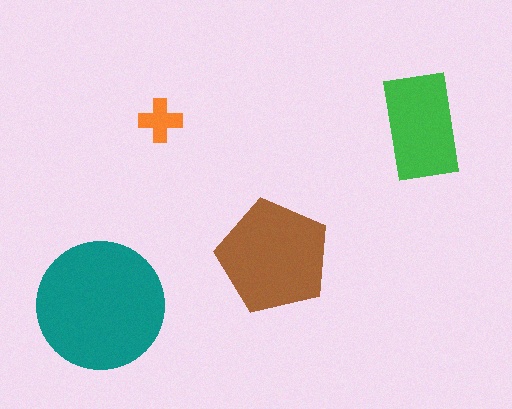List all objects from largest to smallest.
The teal circle, the brown pentagon, the green rectangle, the orange cross.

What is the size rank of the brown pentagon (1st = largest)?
2nd.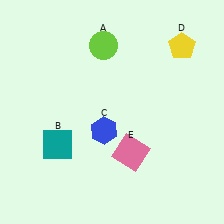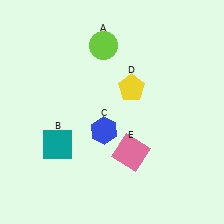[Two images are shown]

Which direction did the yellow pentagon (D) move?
The yellow pentagon (D) moved left.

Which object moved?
The yellow pentagon (D) moved left.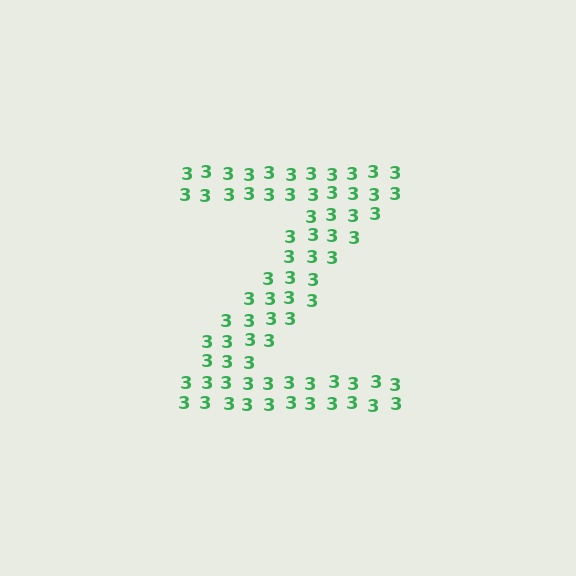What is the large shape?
The large shape is the letter Z.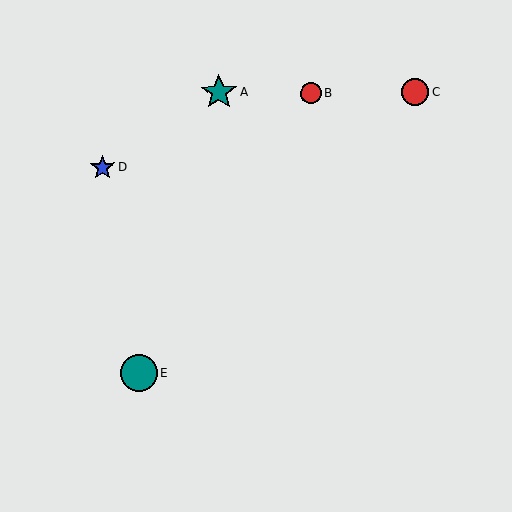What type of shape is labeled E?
Shape E is a teal circle.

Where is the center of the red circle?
The center of the red circle is at (311, 93).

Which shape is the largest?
The teal circle (labeled E) is the largest.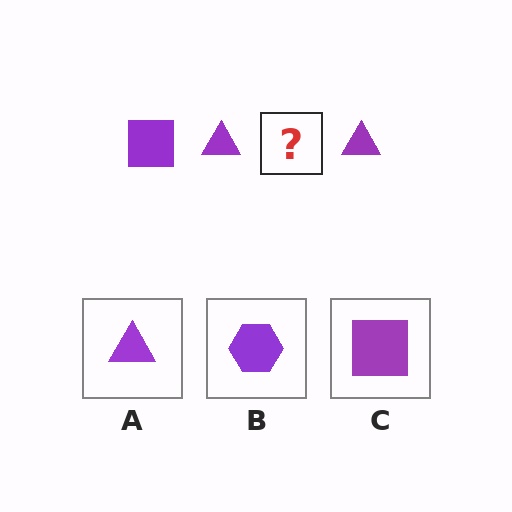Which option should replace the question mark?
Option C.